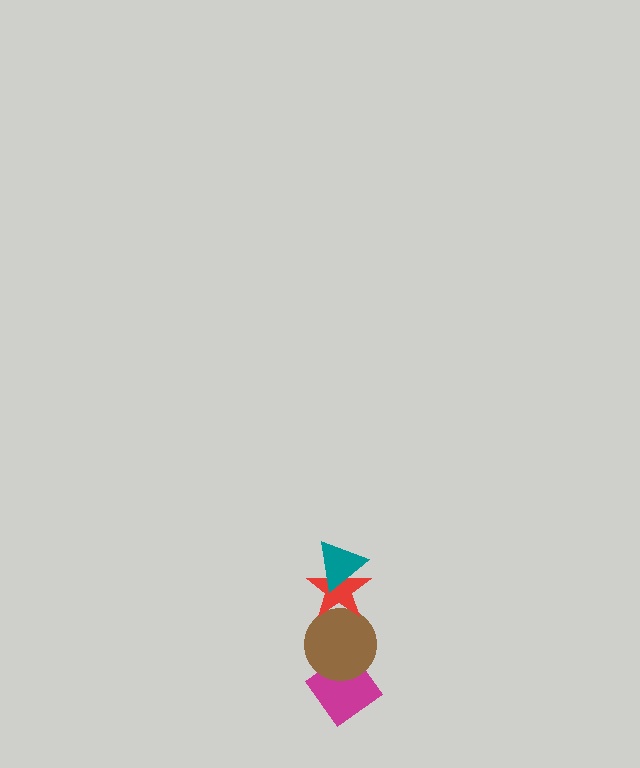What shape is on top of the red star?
The teal triangle is on top of the red star.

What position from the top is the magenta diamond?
The magenta diamond is 4th from the top.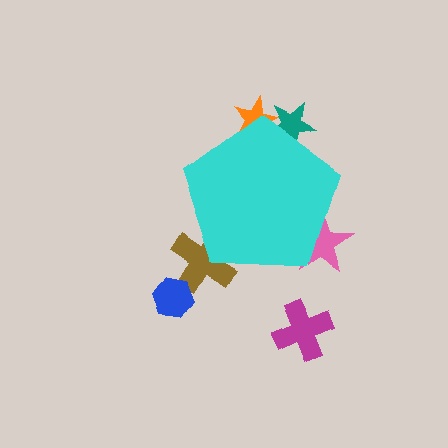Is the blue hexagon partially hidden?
No, the blue hexagon is fully visible.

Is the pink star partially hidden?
Yes, the pink star is partially hidden behind the cyan pentagon.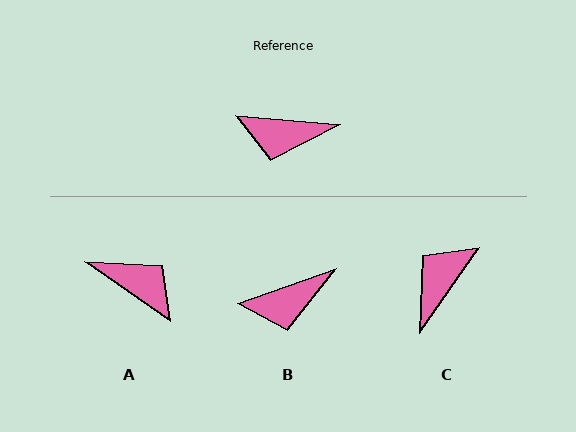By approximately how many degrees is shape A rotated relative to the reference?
Approximately 150 degrees counter-clockwise.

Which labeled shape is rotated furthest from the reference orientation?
A, about 150 degrees away.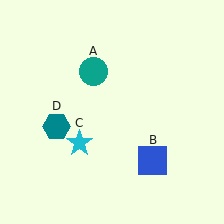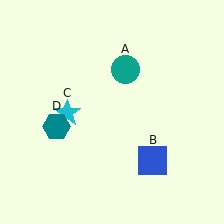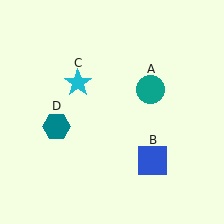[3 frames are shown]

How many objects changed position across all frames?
2 objects changed position: teal circle (object A), cyan star (object C).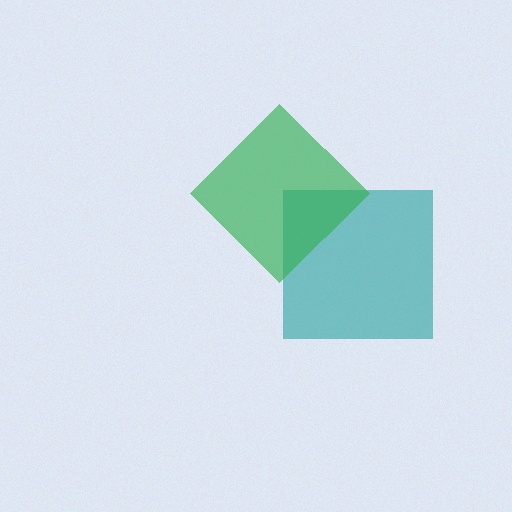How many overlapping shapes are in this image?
There are 2 overlapping shapes in the image.